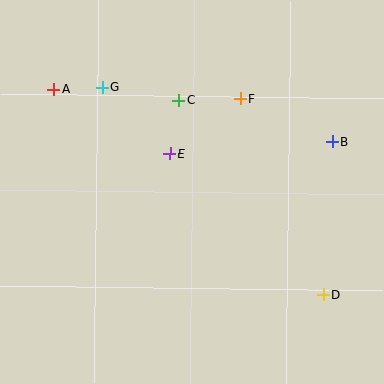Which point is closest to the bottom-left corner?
Point E is closest to the bottom-left corner.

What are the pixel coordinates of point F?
Point F is at (241, 98).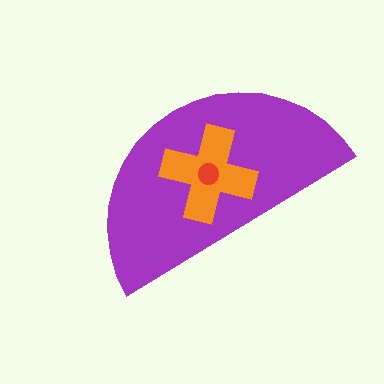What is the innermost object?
The red circle.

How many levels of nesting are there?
3.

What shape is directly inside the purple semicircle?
The orange cross.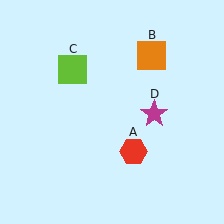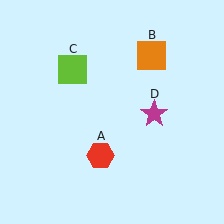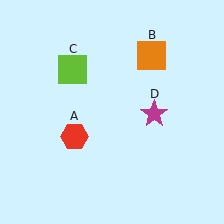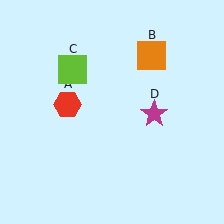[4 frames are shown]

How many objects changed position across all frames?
1 object changed position: red hexagon (object A).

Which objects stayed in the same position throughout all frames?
Orange square (object B) and lime square (object C) and magenta star (object D) remained stationary.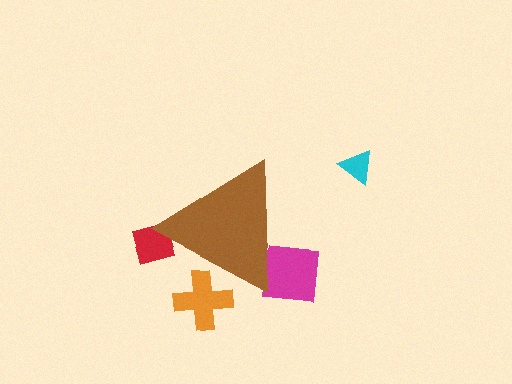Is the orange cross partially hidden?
Yes, the orange cross is partially hidden behind the brown triangle.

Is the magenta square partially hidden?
Yes, the magenta square is partially hidden behind the brown triangle.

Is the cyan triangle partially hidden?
No, the cyan triangle is fully visible.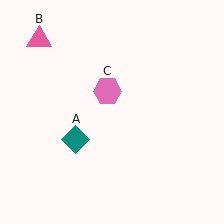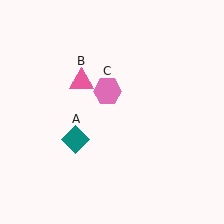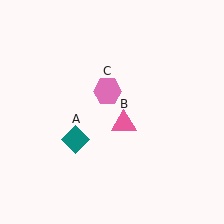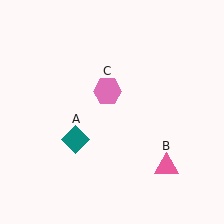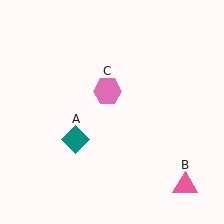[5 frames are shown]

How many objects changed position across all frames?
1 object changed position: pink triangle (object B).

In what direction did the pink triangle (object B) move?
The pink triangle (object B) moved down and to the right.